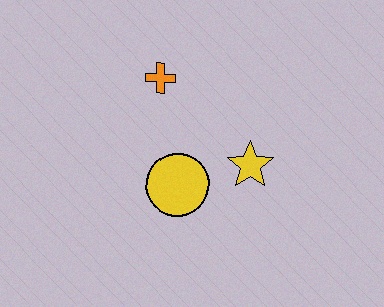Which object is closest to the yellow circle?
The yellow star is closest to the yellow circle.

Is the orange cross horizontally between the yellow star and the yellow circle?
No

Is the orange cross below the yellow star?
No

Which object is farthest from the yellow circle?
The orange cross is farthest from the yellow circle.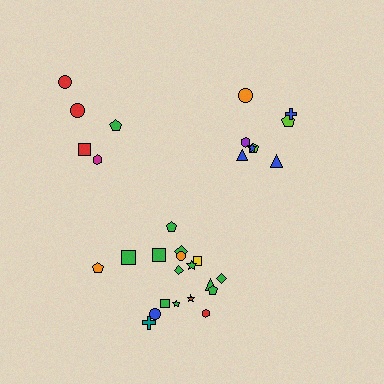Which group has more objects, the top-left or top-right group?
The top-right group.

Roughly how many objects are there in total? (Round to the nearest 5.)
Roughly 30 objects in total.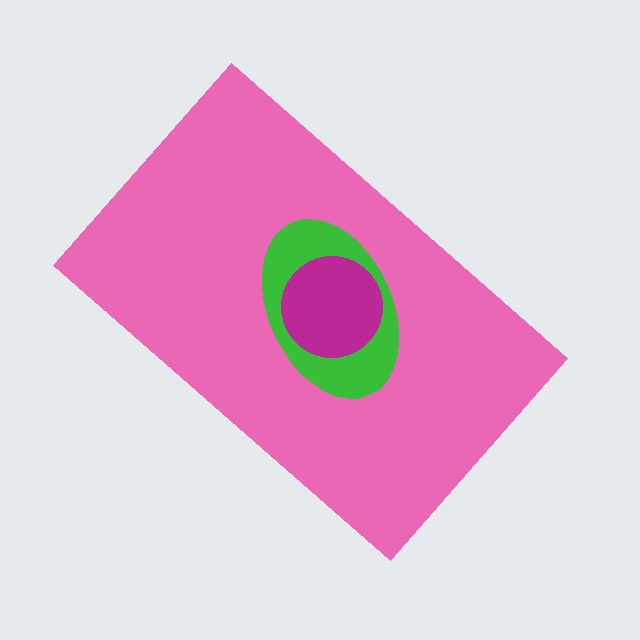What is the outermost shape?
The pink rectangle.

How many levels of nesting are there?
3.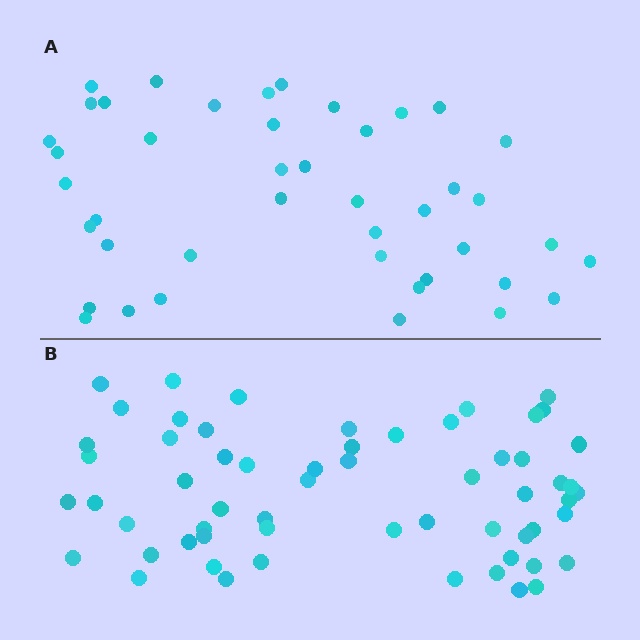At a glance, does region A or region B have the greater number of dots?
Region B (the bottom region) has more dots.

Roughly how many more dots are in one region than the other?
Region B has approximately 15 more dots than region A.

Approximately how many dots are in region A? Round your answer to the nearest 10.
About 40 dots. (The exact count is 43, which rounds to 40.)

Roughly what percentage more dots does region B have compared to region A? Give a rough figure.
About 40% more.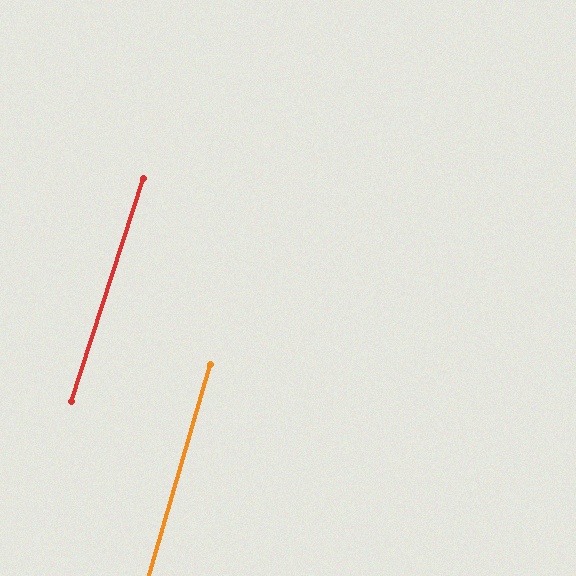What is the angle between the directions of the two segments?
Approximately 2 degrees.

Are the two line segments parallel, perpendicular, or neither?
Parallel — their directions differ by only 1.6°.